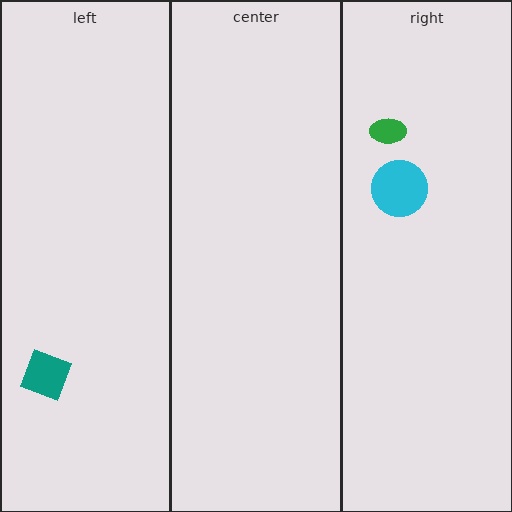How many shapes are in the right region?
2.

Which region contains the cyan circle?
The right region.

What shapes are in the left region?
The teal square.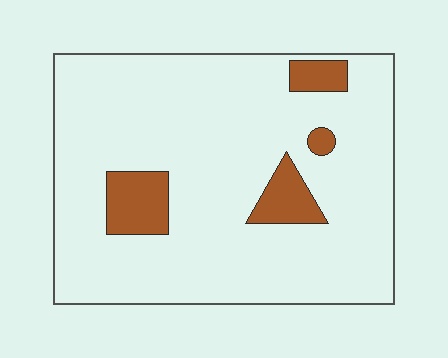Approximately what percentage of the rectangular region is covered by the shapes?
Approximately 10%.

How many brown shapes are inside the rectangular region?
4.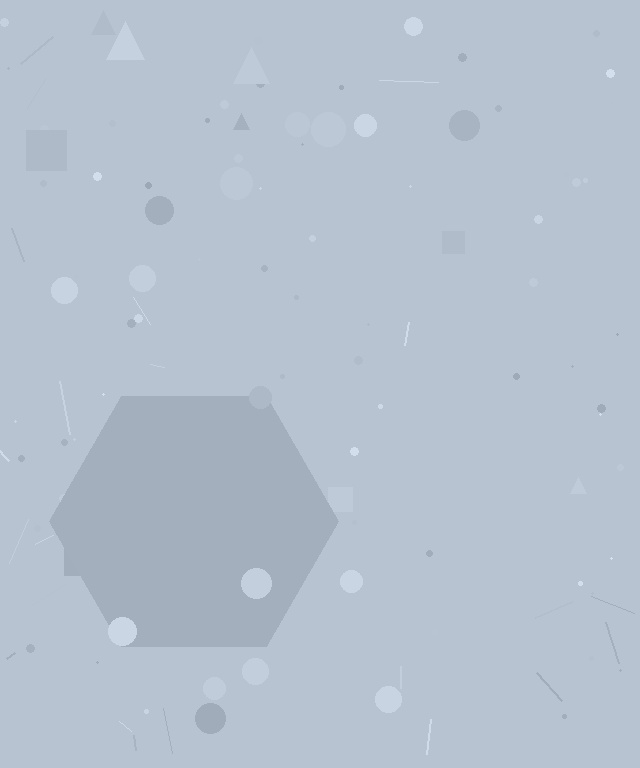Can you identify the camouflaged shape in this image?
The camouflaged shape is a hexagon.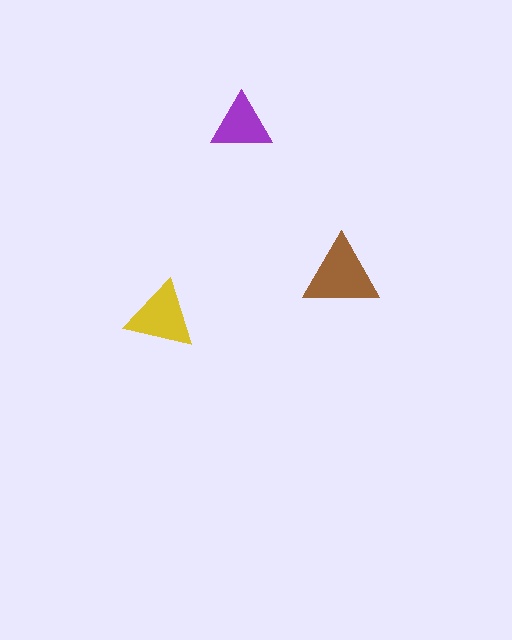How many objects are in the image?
There are 3 objects in the image.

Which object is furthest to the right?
The brown triangle is rightmost.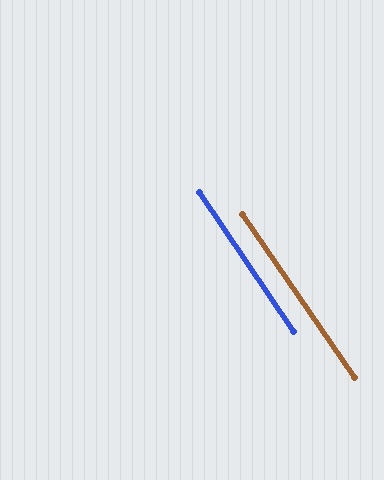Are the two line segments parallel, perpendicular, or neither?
Parallel — their directions differ by only 0.3°.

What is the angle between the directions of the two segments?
Approximately 0 degrees.